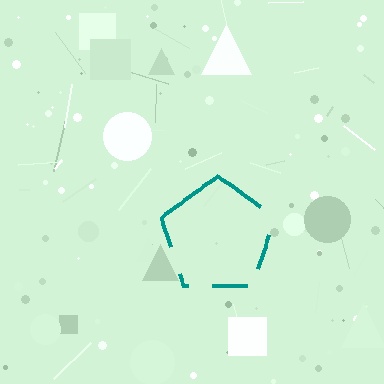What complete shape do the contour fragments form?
The contour fragments form a pentagon.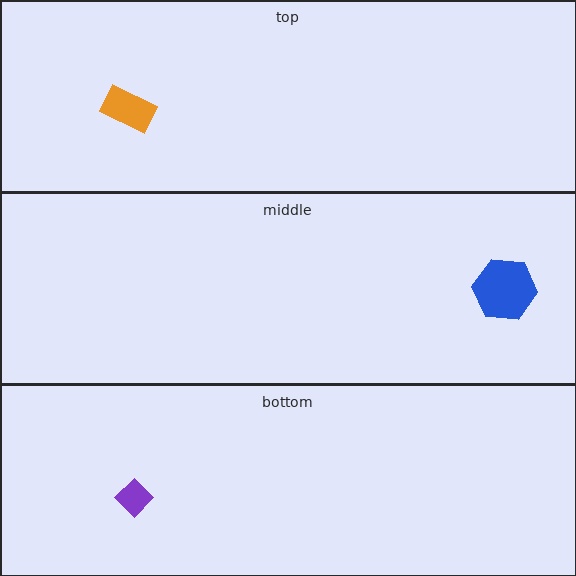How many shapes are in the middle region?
1.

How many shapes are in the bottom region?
1.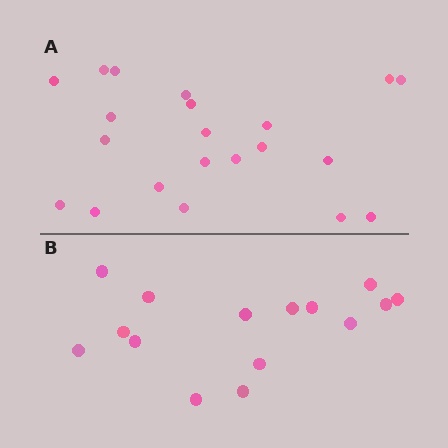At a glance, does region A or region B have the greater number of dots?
Region A (the top region) has more dots.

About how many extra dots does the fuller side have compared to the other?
Region A has about 6 more dots than region B.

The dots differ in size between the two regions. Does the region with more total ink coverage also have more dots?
No. Region B has more total ink coverage because its dots are larger, but region A actually contains more individual dots. Total area can be misleading — the number of items is what matters here.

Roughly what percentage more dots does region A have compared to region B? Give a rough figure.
About 40% more.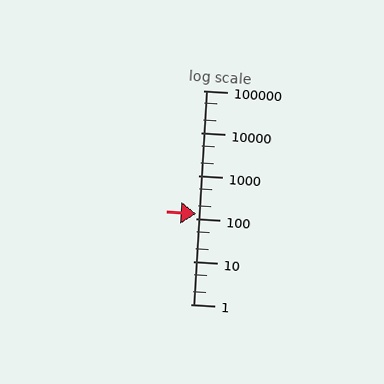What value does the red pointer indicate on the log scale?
The pointer indicates approximately 130.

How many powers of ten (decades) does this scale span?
The scale spans 5 decades, from 1 to 100000.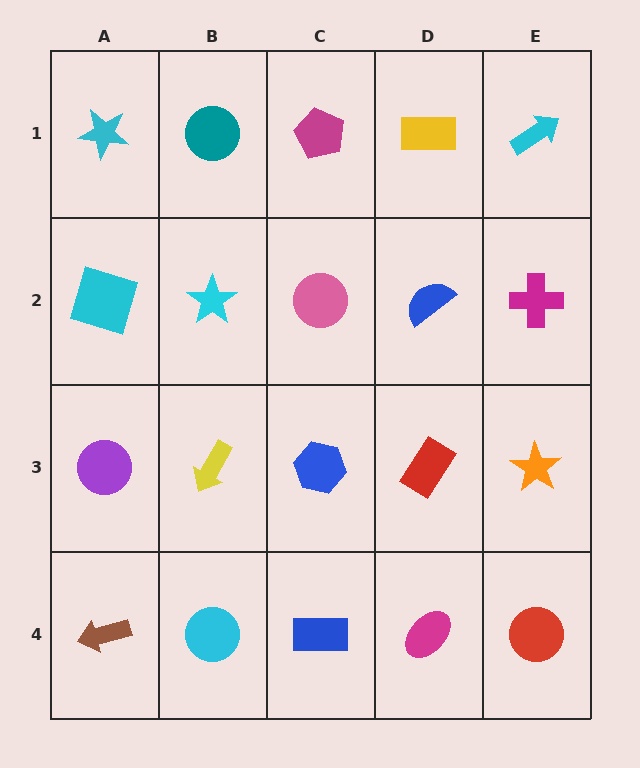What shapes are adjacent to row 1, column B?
A cyan star (row 2, column B), a cyan star (row 1, column A), a magenta pentagon (row 1, column C).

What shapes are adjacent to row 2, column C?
A magenta pentagon (row 1, column C), a blue hexagon (row 3, column C), a cyan star (row 2, column B), a blue semicircle (row 2, column D).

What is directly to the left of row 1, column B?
A cyan star.